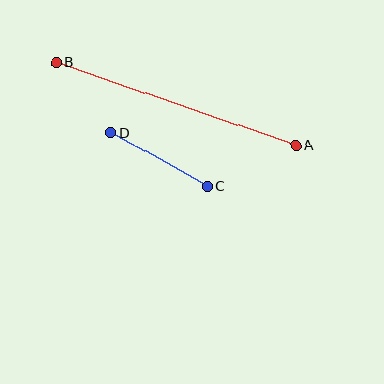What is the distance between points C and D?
The distance is approximately 110 pixels.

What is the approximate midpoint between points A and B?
The midpoint is at approximately (176, 104) pixels.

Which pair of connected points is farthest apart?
Points A and B are farthest apart.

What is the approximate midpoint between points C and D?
The midpoint is at approximately (159, 159) pixels.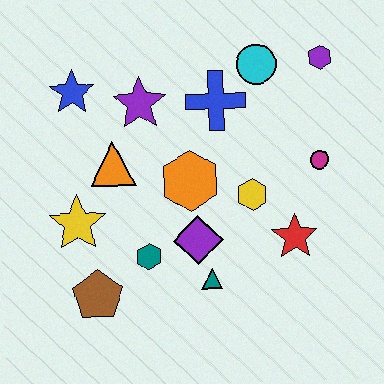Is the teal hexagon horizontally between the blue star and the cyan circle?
Yes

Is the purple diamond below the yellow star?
Yes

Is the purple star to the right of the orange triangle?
Yes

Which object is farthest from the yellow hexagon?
The blue star is farthest from the yellow hexagon.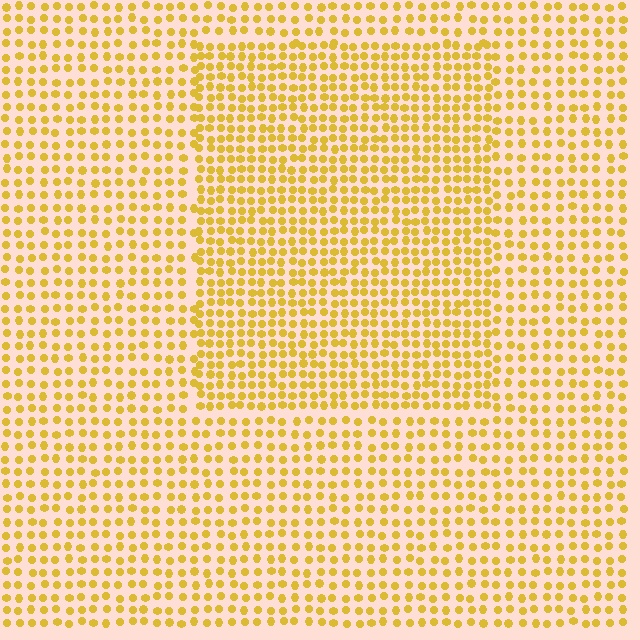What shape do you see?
I see a rectangle.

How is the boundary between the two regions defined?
The boundary is defined by a change in element density (approximately 1.5x ratio). All elements are the same color, size, and shape.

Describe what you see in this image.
The image contains small yellow elements arranged at two different densities. A rectangle-shaped region is visible where the elements are more densely packed than the surrounding area.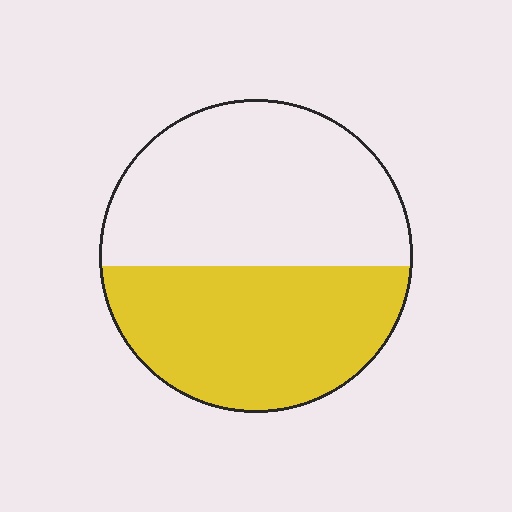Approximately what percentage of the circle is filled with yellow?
Approximately 45%.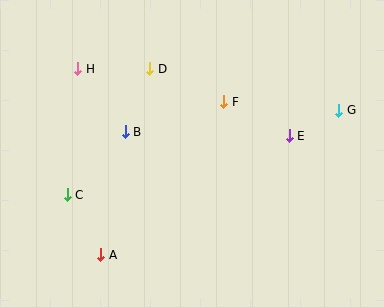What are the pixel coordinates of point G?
Point G is at (339, 110).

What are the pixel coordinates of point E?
Point E is at (289, 136).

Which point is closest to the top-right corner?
Point G is closest to the top-right corner.